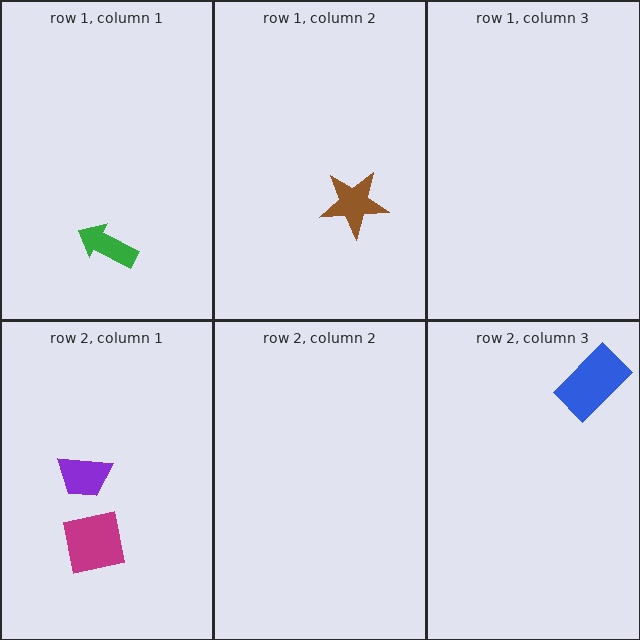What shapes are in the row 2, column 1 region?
The magenta square, the purple trapezoid.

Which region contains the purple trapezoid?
The row 2, column 1 region.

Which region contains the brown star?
The row 1, column 2 region.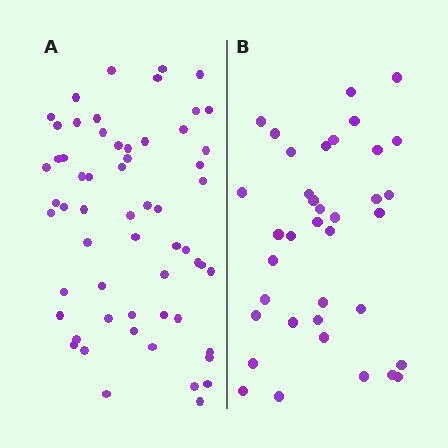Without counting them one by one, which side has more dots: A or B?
Region A (the left region) has more dots.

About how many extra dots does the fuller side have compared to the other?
Region A has approximately 20 more dots than region B.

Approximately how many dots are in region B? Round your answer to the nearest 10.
About 40 dots. (The exact count is 37, which rounds to 40.)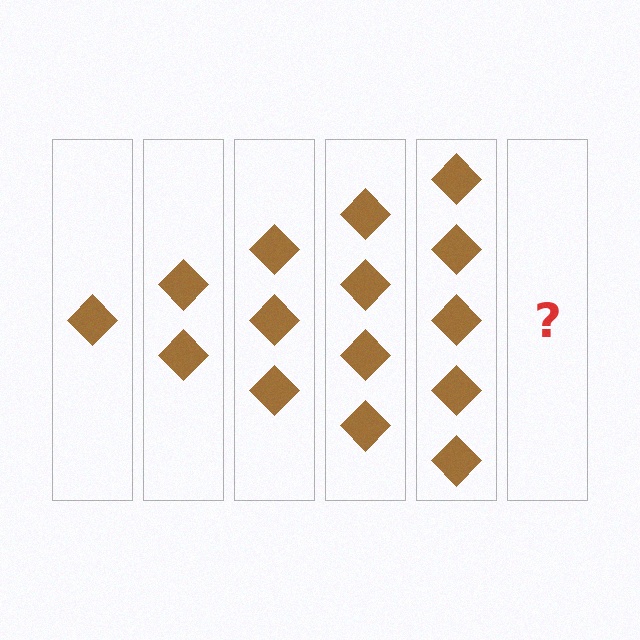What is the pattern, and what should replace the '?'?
The pattern is that each step adds one more diamond. The '?' should be 6 diamonds.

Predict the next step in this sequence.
The next step is 6 diamonds.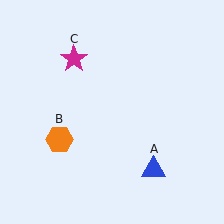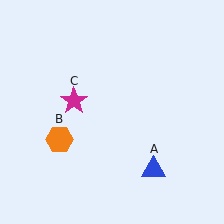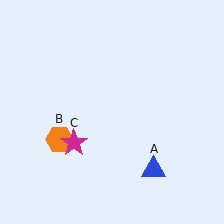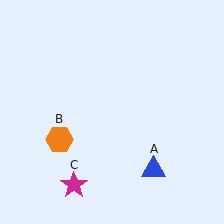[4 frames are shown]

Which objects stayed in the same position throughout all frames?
Blue triangle (object A) and orange hexagon (object B) remained stationary.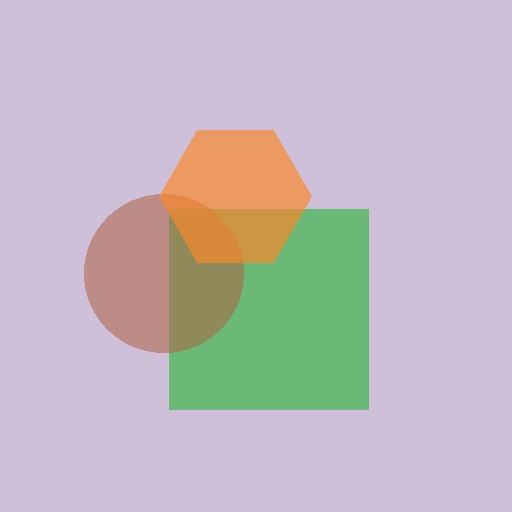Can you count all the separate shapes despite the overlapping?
Yes, there are 3 separate shapes.